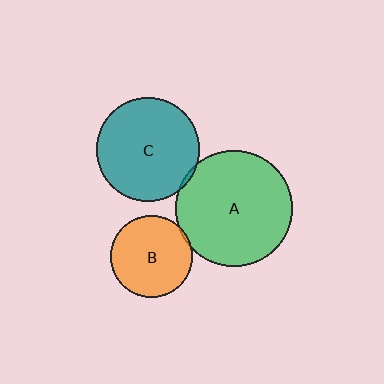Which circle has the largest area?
Circle A (green).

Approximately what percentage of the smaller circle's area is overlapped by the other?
Approximately 5%.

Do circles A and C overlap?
Yes.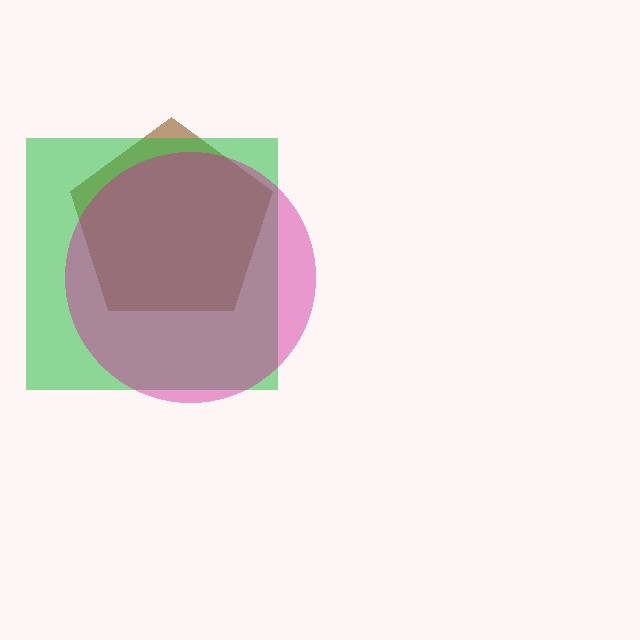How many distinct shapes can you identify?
There are 3 distinct shapes: a brown pentagon, a green square, a magenta circle.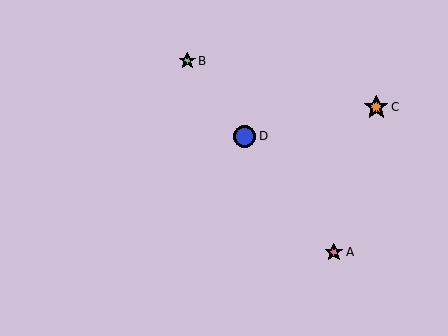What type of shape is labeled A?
Shape A is a pink star.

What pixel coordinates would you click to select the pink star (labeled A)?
Click at (334, 252) to select the pink star A.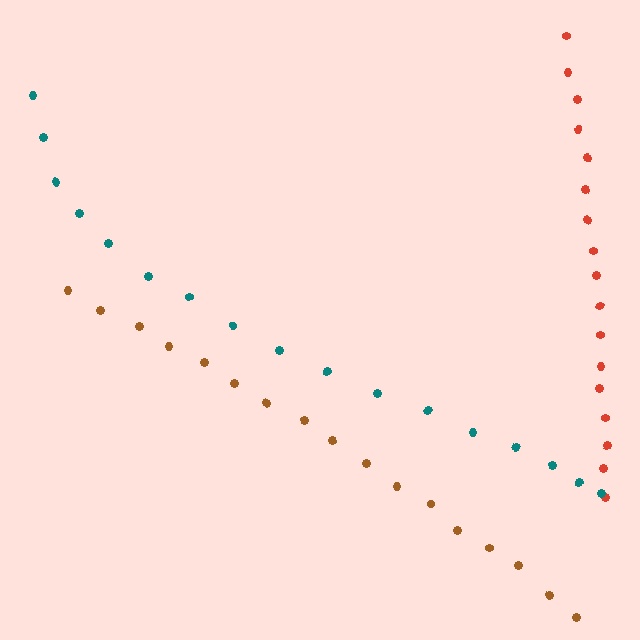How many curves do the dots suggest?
There are 3 distinct paths.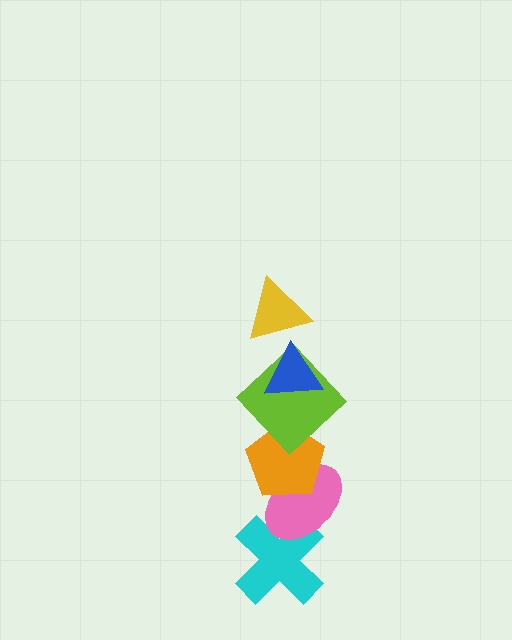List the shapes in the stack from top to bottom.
From top to bottom: the yellow triangle, the blue triangle, the lime diamond, the orange pentagon, the pink ellipse, the cyan cross.